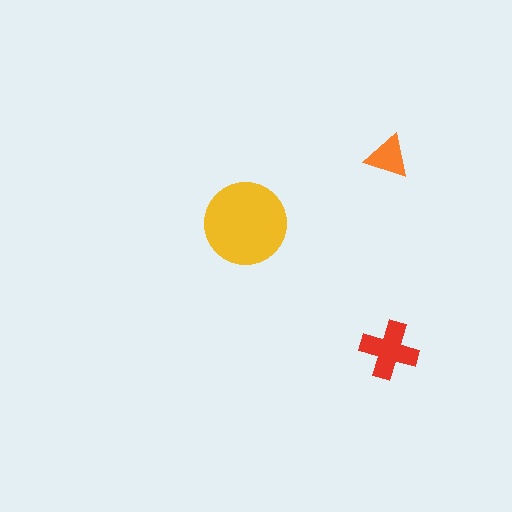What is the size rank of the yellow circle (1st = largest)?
1st.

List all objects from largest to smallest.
The yellow circle, the red cross, the orange triangle.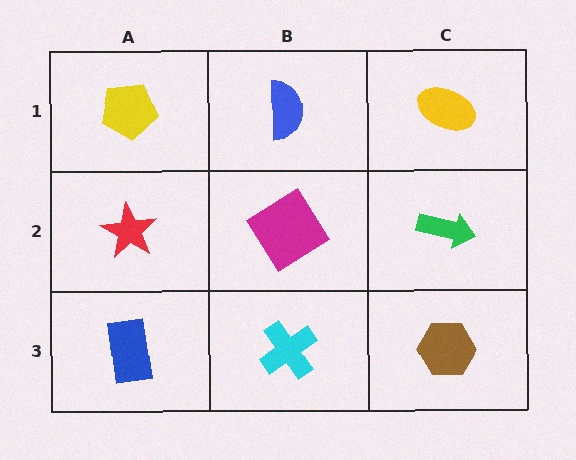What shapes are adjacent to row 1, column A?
A red star (row 2, column A), a blue semicircle (row 1, column B).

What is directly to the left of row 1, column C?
A blue semicircle.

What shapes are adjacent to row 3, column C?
A green arrow (row 2, column C), a cyan cross (row 3, column B).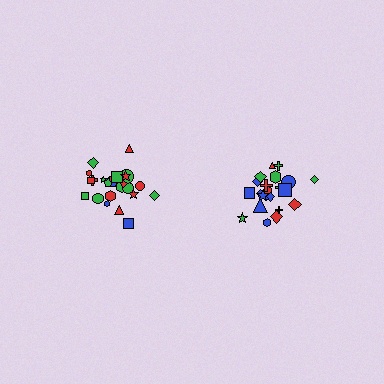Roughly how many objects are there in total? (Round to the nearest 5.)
Roughly 45 objects in total.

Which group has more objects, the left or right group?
The left group.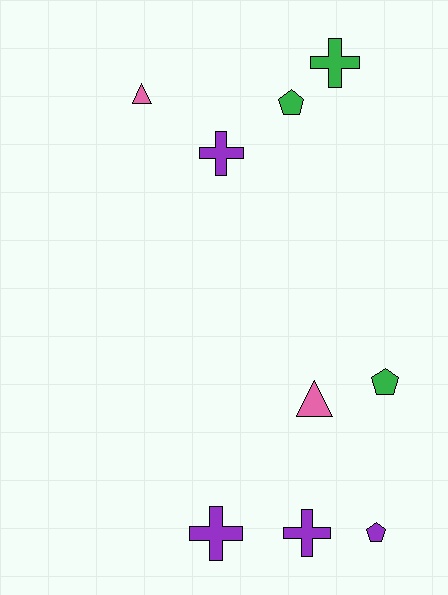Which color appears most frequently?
Purple, with 4 objects.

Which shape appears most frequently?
Cross, with 4 objects.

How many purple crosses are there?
There are 3 purple crosses.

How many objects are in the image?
There are 9 objects.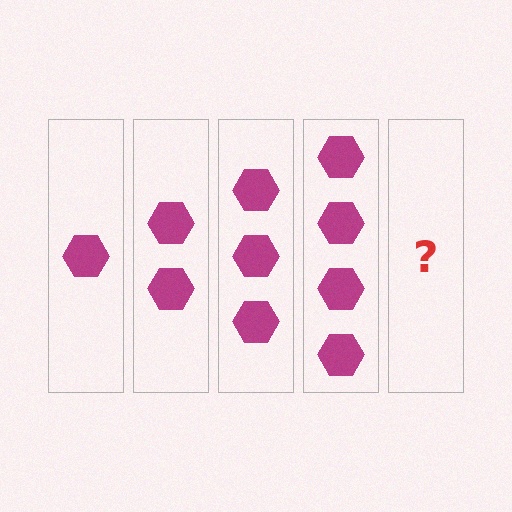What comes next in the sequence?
The next element should be 5 hexagons.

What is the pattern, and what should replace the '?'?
The pattern is that each step adds one more hexagon. The '?' should be 5 hexagons.